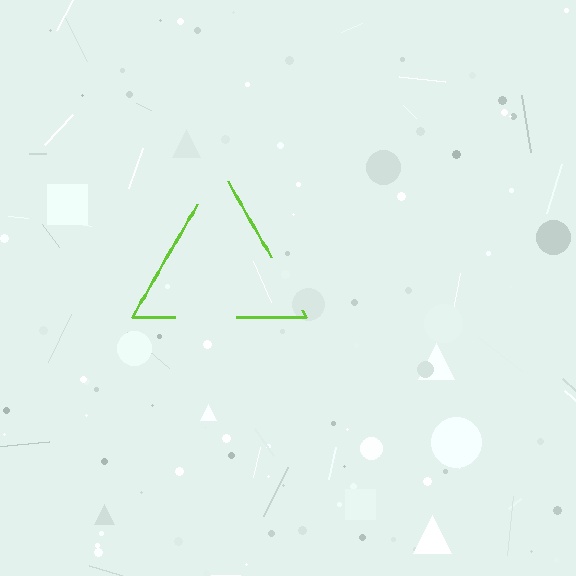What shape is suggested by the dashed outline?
The dashed outline suggests a triangle.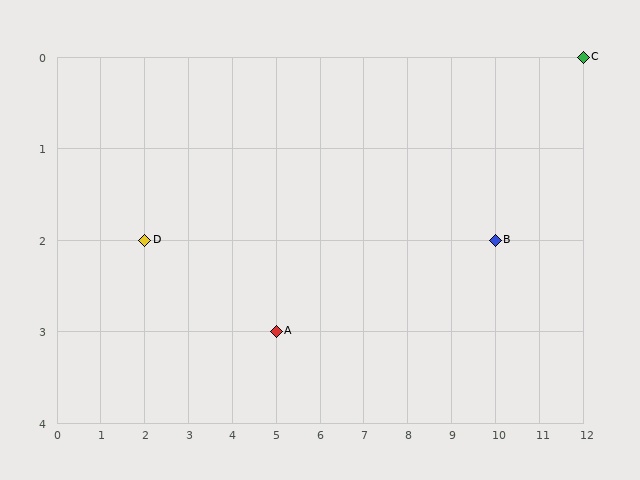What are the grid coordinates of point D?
Point D is at grid coordinates (2, 2).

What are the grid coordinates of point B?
Point B is at grid coordinates (10, 2).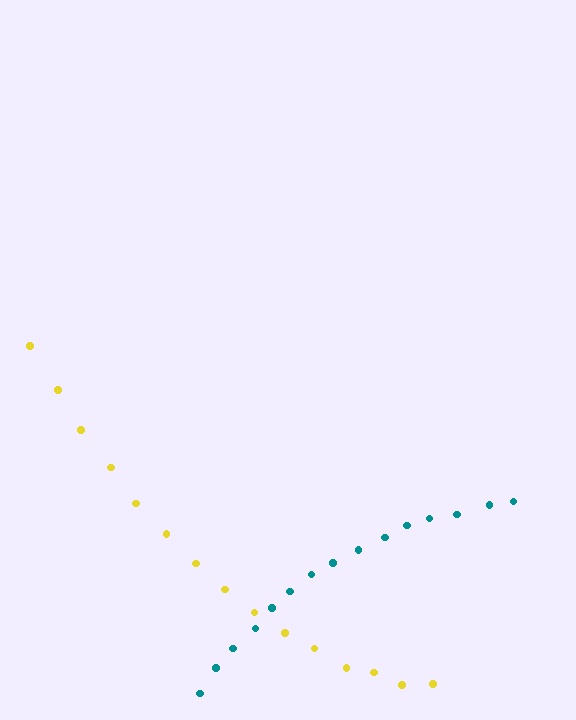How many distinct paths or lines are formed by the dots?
There are 2 distinct paths.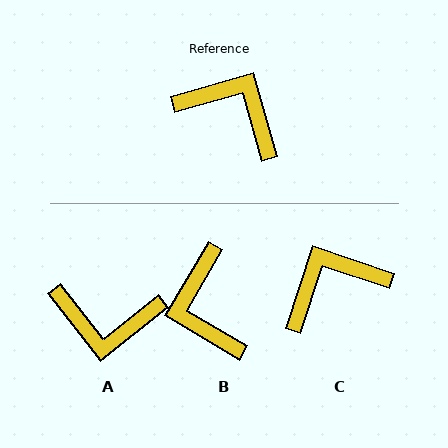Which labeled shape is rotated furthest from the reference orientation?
A, about 158 degrees away.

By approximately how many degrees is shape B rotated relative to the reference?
Approximately 134 degrees counter-clockwise.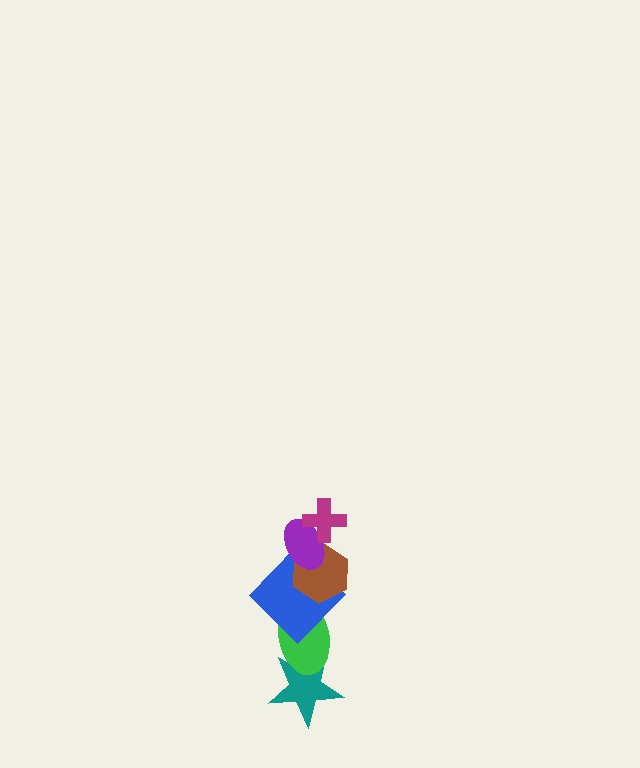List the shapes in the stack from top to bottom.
From top to bottom: the magenta cross, the purple ellipse, the brown hexagon, the blue diamond, the green ellipse, the teal star.